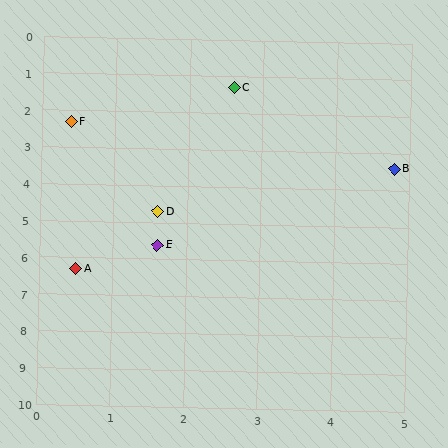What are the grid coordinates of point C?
Point C is at approximately (2.6, 1.3).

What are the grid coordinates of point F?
Point F is at approximately (0.4, 2.3).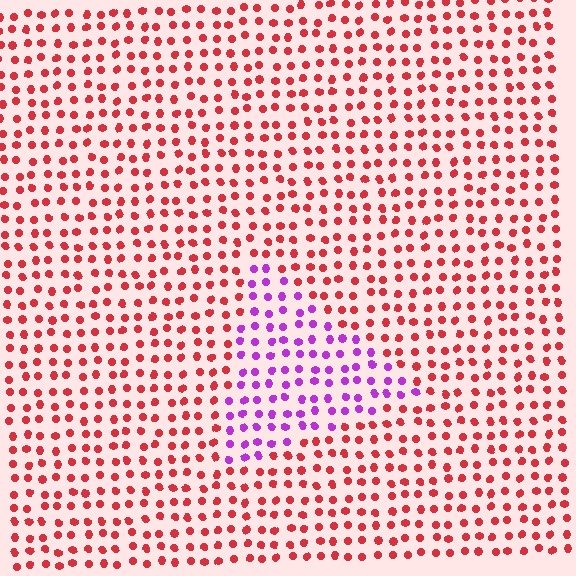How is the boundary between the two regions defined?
The boundary is defined purely by a slight shift in hue (about 65 degrees). Spacing, size, and orientation are identical on both sides.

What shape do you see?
I see a triangle.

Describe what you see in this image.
The image is filled with small red elements in a uniform arrangement. A triangle-shaped region is visible where the elements are tinted to a slightly different hue, forming a subtle color boundary.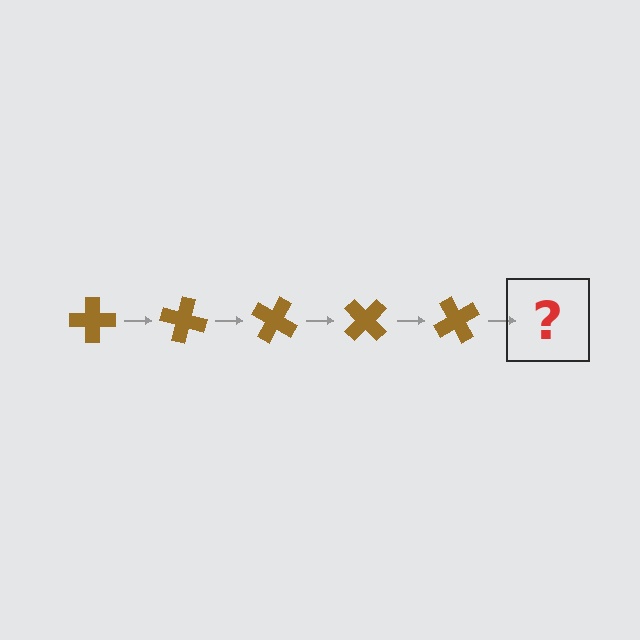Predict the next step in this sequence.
The next step is a brown cross rotated 75 degrees.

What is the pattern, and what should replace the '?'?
The pattern is that the cross rotates 15 degrees each step. The '?' should be a brown cross rotated 75 degrees.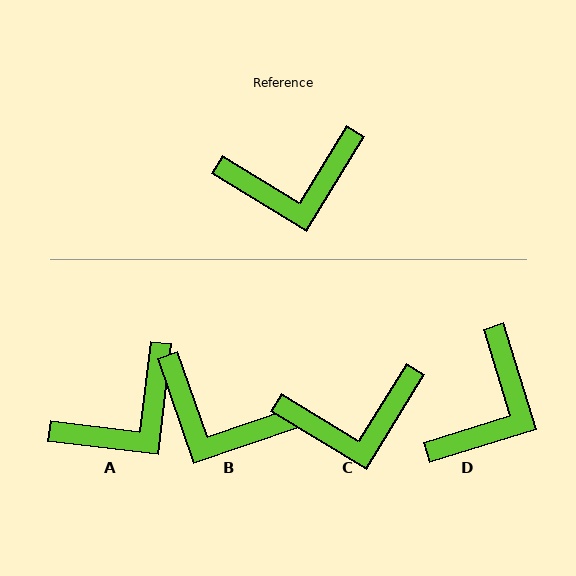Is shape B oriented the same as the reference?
No, it is off by about 40 degrees.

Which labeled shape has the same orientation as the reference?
C.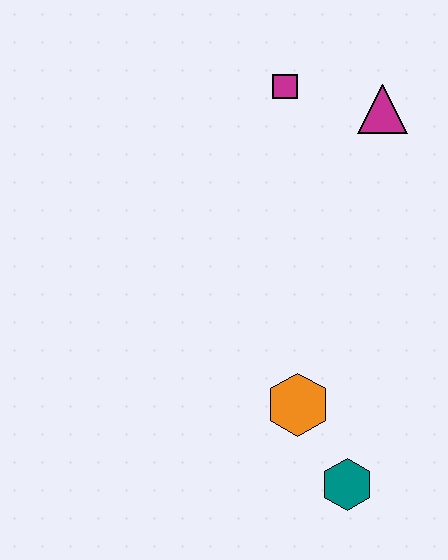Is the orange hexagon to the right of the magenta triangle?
No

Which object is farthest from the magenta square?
The teal hexagon is farthest from the magenta square.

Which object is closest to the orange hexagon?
The teal hexagon is closest to the orange hexagon.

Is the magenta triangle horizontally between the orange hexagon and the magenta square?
No